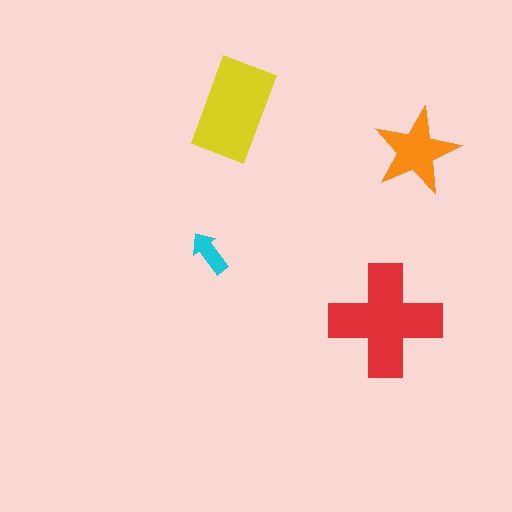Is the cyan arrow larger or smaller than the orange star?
Smaller.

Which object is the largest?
The red cross.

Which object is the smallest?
The cyan arrow.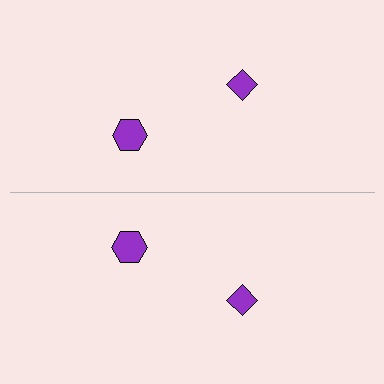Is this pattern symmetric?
Yes, this pattern has bilateral (reflection) symmetry.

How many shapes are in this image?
There are 4 shapes in this image.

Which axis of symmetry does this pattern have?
The pattern has a horizontal axis of symmetry running through the center of the image.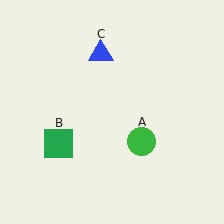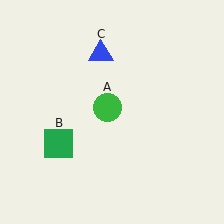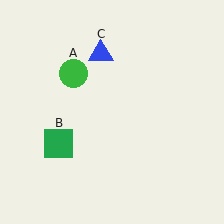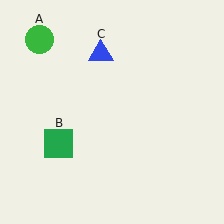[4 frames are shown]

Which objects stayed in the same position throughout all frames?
Green square (object B) and blue triangle (object C) remained stationary.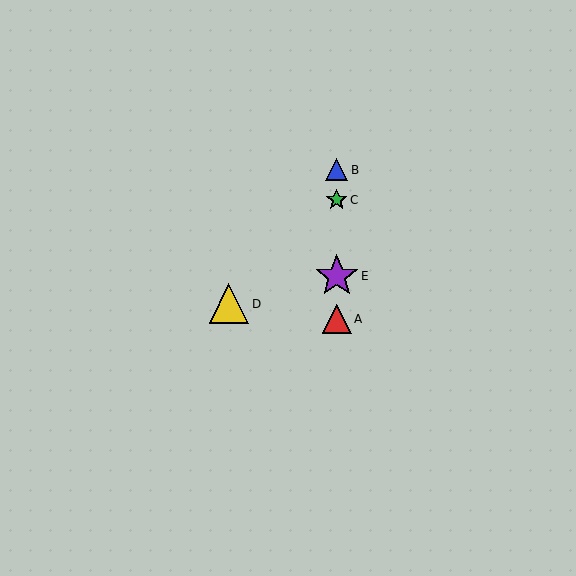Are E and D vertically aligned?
No, E is at x≈337 and D is at x≈229.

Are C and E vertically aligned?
Yes, both are at x≈337.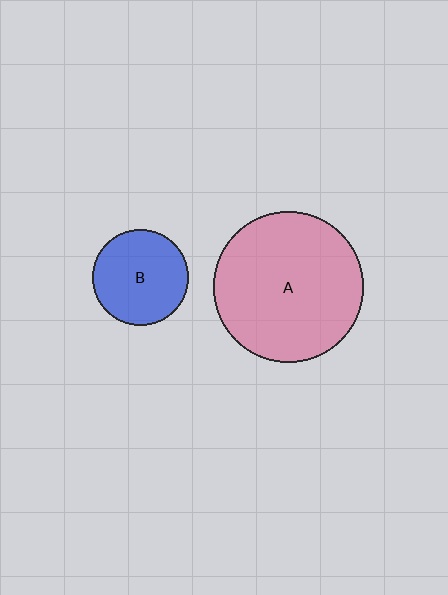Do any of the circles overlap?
No, none of the circles overlap.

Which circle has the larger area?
Circle A (pink).